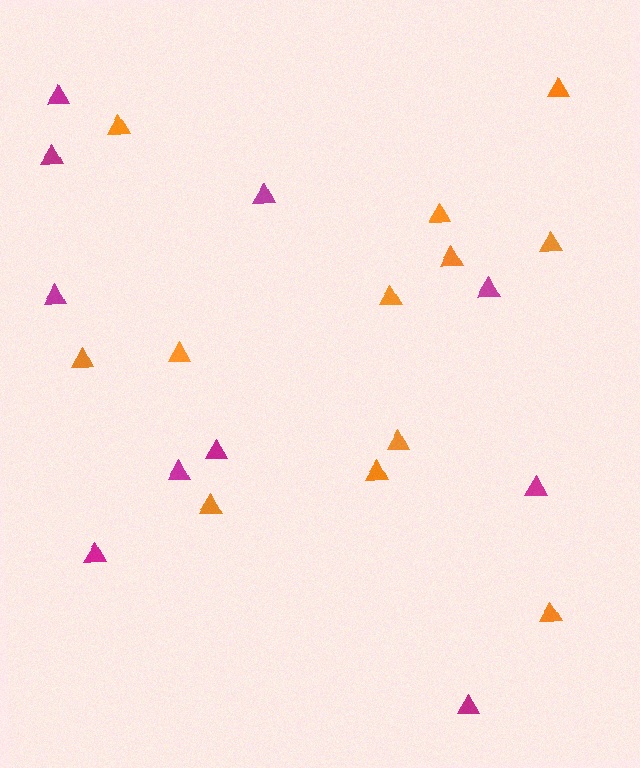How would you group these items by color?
There are 2 groups: one group of magenta triangles (10) and one group of orange triangles (12).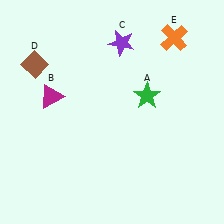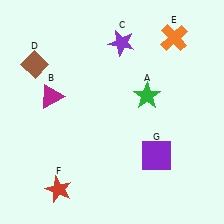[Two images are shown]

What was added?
A red star (F), a purple square (G) were added in Image 2.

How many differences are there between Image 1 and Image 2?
There are 2 differences between the two images.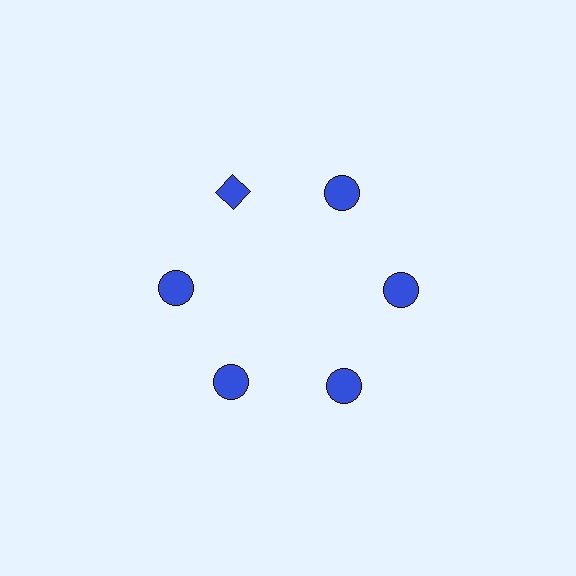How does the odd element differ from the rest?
It has a different shape: diamond instead of circle.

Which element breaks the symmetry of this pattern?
The blue diamond at roughly the 11 o'clock position breaks the symmetry. All other shapes are blue circles.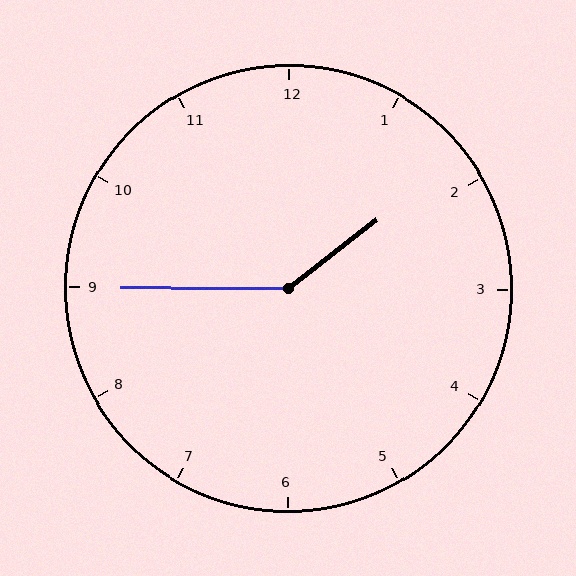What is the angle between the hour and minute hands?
Approximately 142 degrees.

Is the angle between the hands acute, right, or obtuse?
It is obtuse.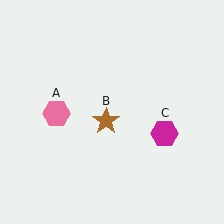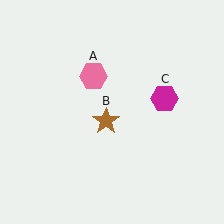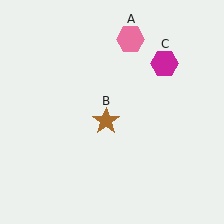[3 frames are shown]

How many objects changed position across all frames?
2 objects changed position: pink hexagon (object A), magenta hexagon (object C).